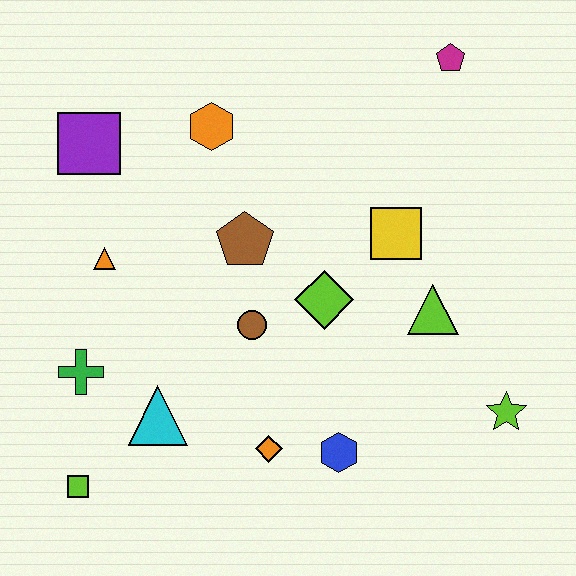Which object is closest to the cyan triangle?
The green cross is closest to the cyan triangle.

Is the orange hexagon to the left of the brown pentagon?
Yes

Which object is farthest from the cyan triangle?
The magenta pentagon is farthest from the cyan triangle.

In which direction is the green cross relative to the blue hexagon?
The green cross is to the left of the blue hexagon.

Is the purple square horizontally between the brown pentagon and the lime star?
No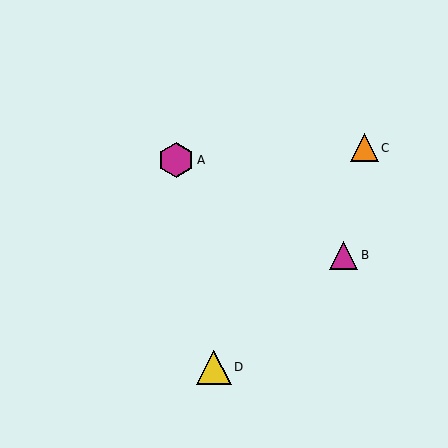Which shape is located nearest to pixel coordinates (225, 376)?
The yellow triangle (labeled D) at (214, 367) is nearest to that location.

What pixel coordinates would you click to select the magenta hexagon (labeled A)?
Click at (176, 160) to select the magenta hexagon A.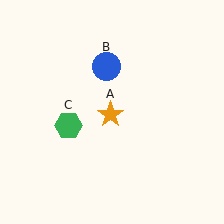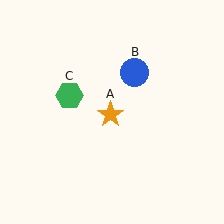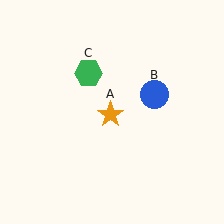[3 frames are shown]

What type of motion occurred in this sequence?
The blue circle (object B), green hexagon (object C) rotated clockwise around the center of the scene.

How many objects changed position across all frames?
2 objects changed position: blue circle (object B), green hexagon (object C).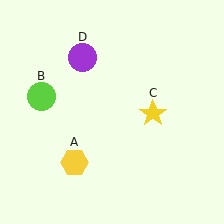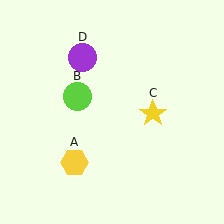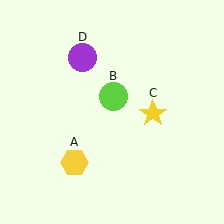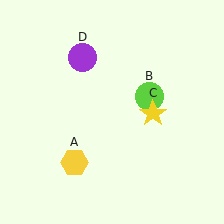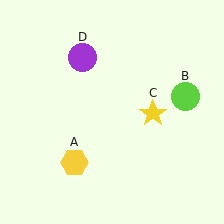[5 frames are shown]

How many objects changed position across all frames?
1 object changed position: lime circle (object B).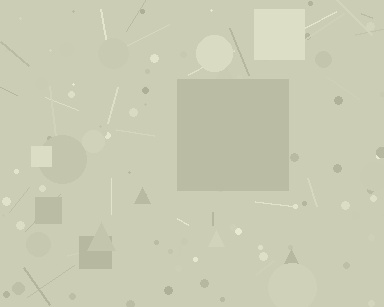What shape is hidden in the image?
A square is hidden in the image.